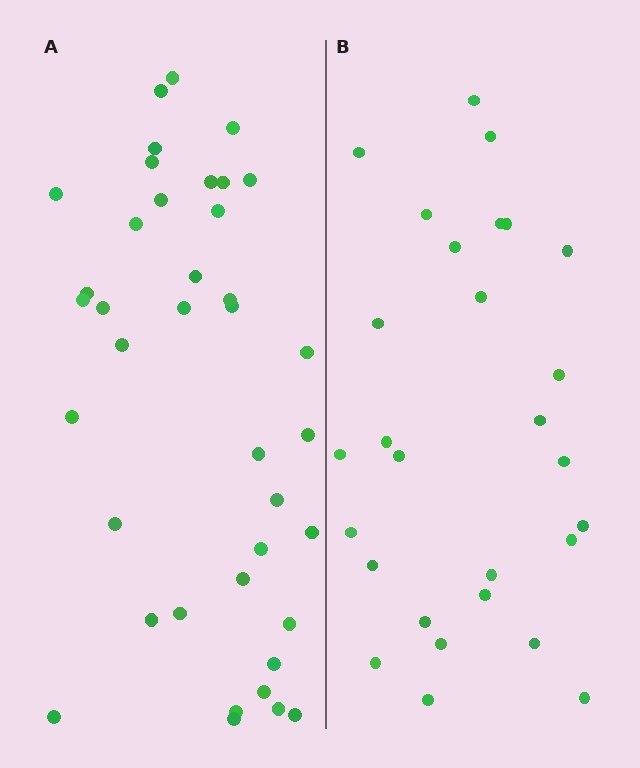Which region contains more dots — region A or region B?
Region A (the left region) has more dots.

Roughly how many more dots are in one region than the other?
Region A has roughly 12 or so more dots than region B.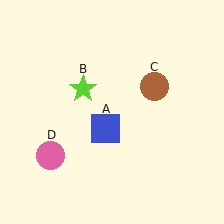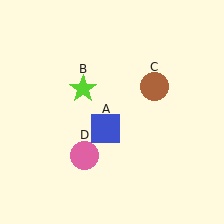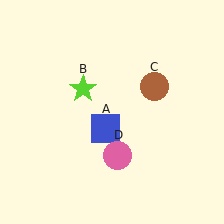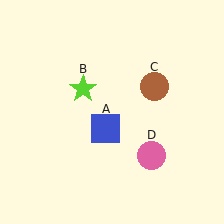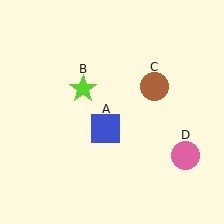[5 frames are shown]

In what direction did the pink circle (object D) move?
The pink circle (object D) moved right.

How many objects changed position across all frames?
1 object changed position: pink circle (object D).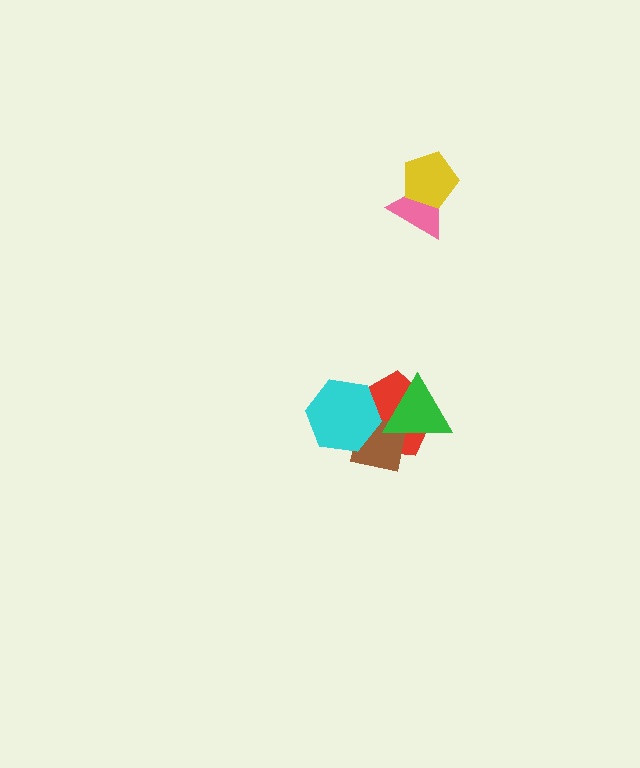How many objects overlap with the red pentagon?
3 objects overlap with the red pentagon.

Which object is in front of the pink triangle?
The yellow pentagon is in front of the pink triangle.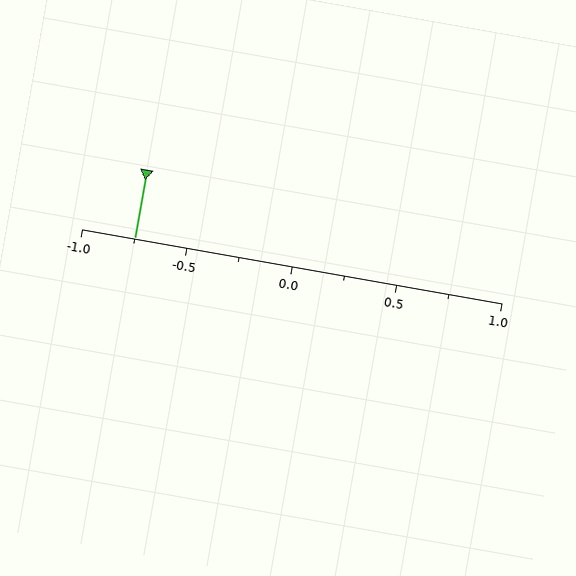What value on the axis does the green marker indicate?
The marker indicates approximately -0.75.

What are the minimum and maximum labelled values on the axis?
The axis runs from -1.0 to 1.0.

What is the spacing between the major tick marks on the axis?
The major ticks are spaced 0.5 apart.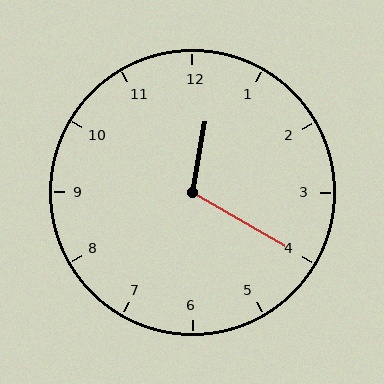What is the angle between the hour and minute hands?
Approximately 110 degrees.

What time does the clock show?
12:20.